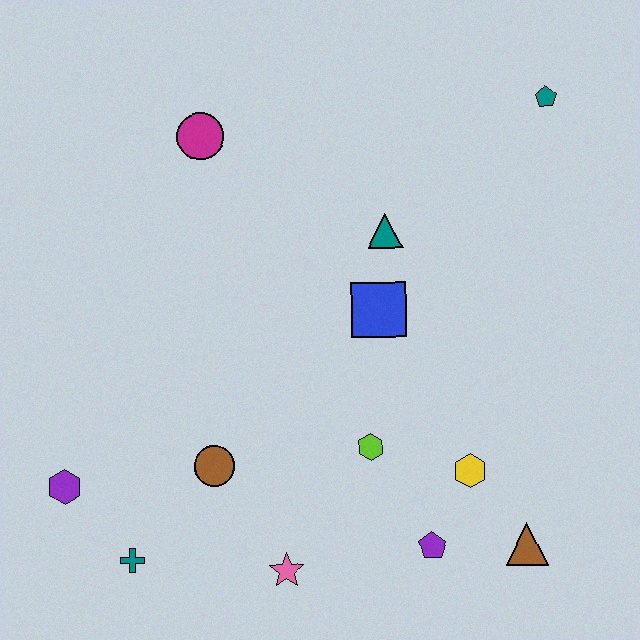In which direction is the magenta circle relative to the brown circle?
The magenta circle is above the brown circle.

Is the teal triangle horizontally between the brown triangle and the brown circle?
Yes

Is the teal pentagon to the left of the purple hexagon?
No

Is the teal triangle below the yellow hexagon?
No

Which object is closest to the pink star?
The brown circle is closest to the pink star.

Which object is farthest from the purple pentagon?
The magenta circle is farthest from the purple pentagon.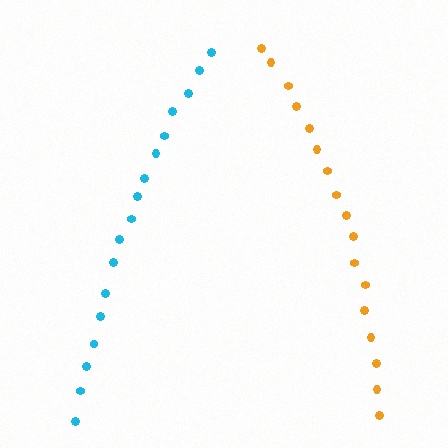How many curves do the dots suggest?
There are 2 distinct paths.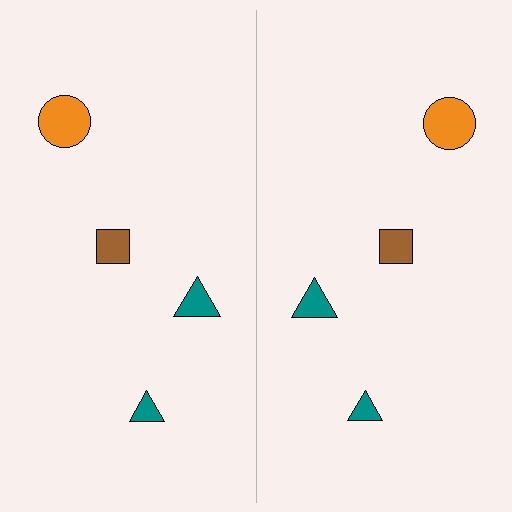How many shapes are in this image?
There are 8 shapes in this image.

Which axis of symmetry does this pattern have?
The pattern has a vertical axis of symmetry running through the center of the image.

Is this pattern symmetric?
Yes, this pattern has bilateral (reflection) symmetry.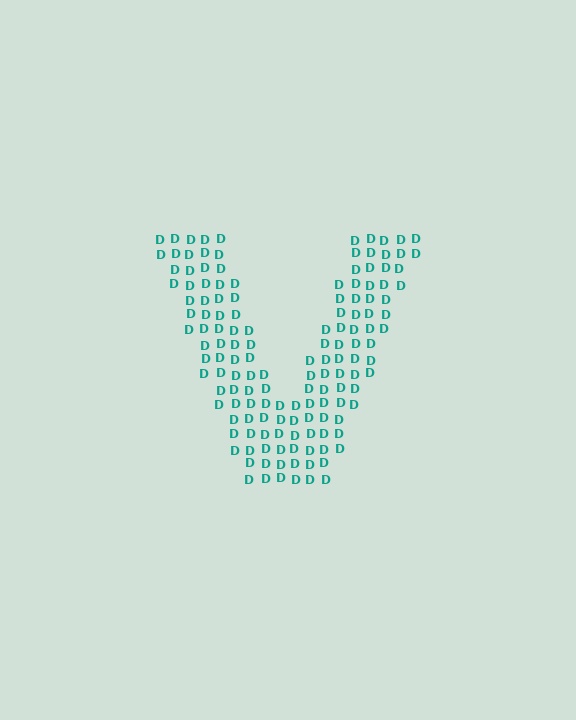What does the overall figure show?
The overall figure shows the letter V.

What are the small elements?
The small elements are letter D's.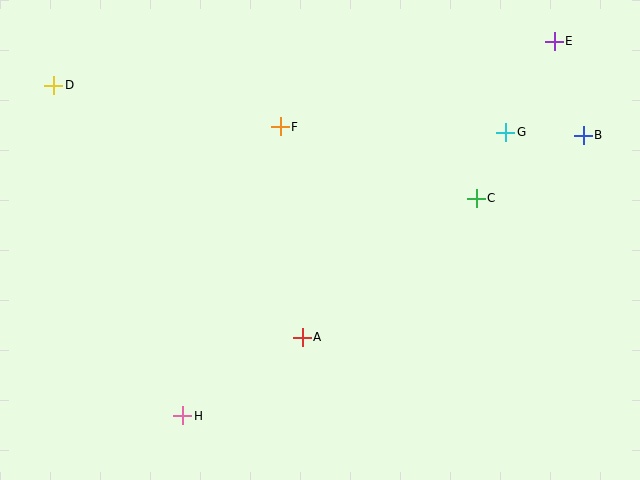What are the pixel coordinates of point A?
Point A is at (302, 337).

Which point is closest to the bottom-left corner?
Point H is closest to the bottom-left corner.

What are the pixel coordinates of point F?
Point F is at (280, 127).